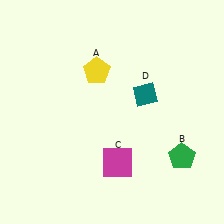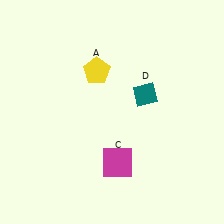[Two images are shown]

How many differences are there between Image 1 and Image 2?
There is 1 difference between the two images.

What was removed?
The green pentagon (B) was removed in Image 2.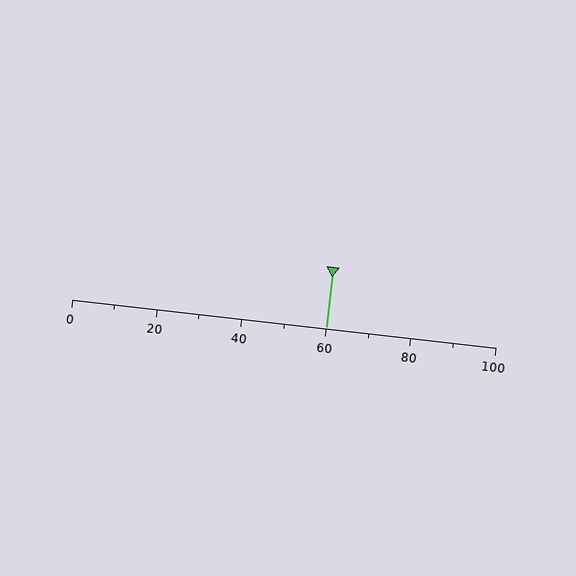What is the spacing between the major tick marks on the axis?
The major ticks are spaced 20 apart.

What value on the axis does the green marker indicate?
The marker indicates approximately 60.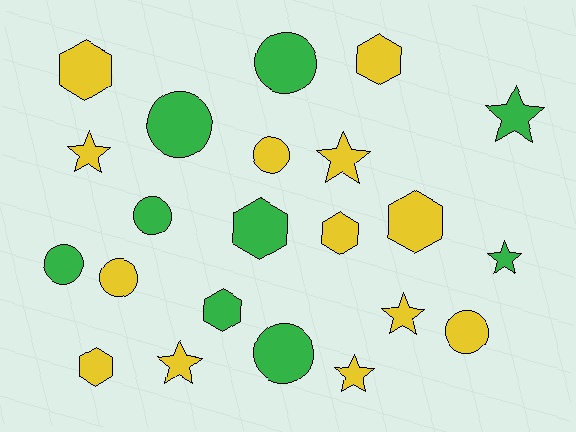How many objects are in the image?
There are 22 objects.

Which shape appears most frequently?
Circle, with 8 objects.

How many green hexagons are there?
There are 2 green hexagons.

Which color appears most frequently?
Yellow, with 13 objects.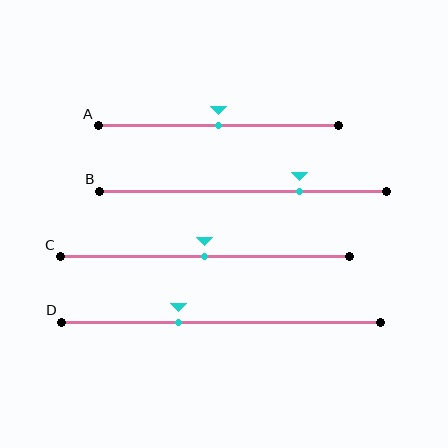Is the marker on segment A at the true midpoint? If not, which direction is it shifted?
Yes, the marker on segment A is at the true midpoint.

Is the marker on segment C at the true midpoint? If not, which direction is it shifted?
Yes, the marker on segment C is at the true midpoint.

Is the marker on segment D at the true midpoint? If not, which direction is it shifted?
No, the marker on segment D is shifted to the left by about 13% of the segment length.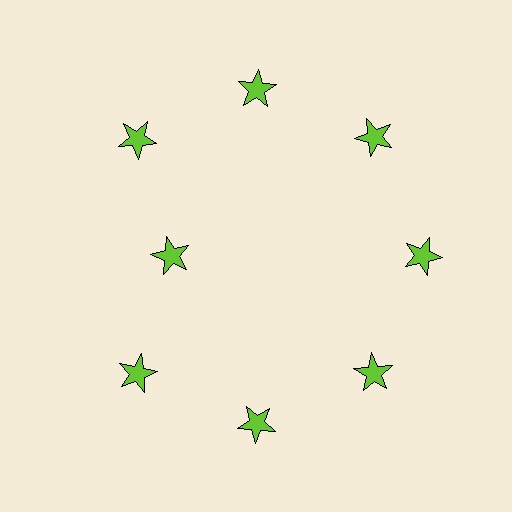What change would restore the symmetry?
The symmetry would be restored by moving it outward, back onto the ring so that all 8 stars sit at equal angles and equal distance from the center.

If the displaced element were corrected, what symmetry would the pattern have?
It would have 8-fold rotational symmetry — the pattern would map onto itself every 45 degrees.